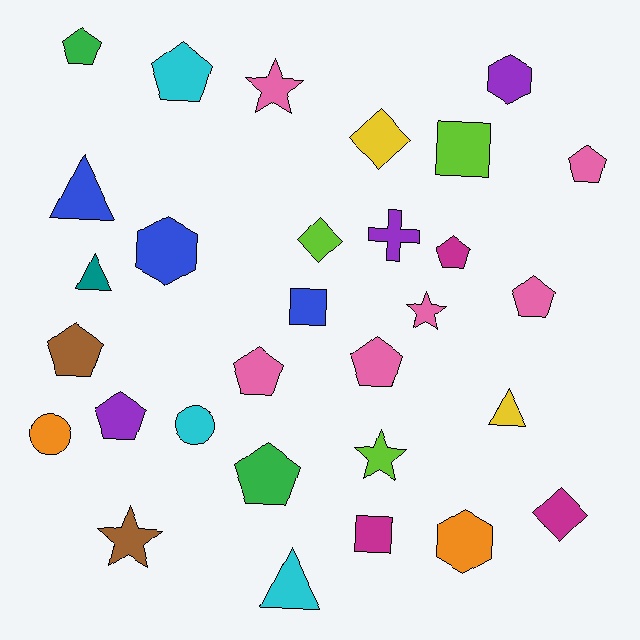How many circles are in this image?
There are 2 circles.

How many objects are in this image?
There are 30 objects.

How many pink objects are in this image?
There are 6 pink objects.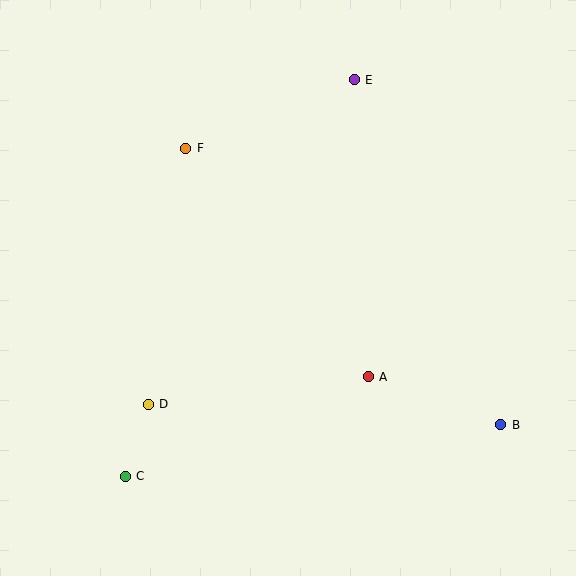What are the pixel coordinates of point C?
Point C is at (125, 476).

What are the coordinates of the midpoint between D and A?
The midpoint between D and A is at (258, 390).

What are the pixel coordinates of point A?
Point A is at (368, 377).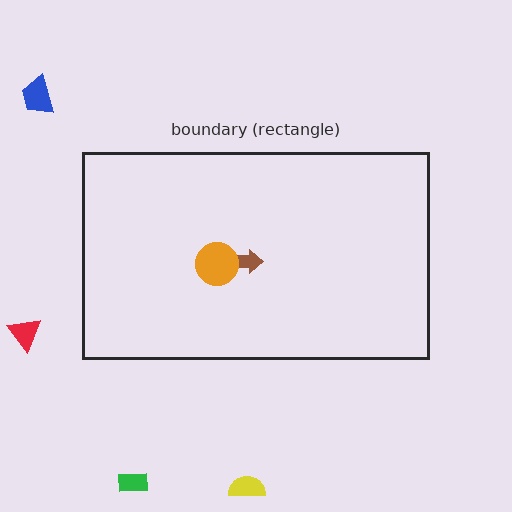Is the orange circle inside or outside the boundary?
Inside.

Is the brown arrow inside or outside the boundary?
Inside.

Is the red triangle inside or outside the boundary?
Outside.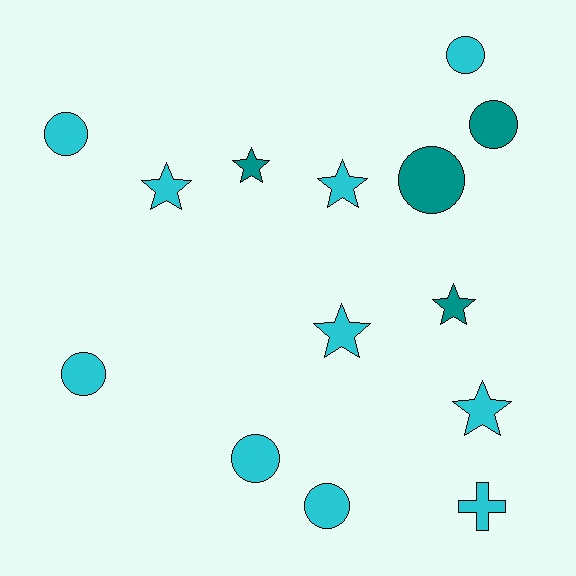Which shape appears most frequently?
Circle, with 7 objects.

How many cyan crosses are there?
There is 1 cyan cross.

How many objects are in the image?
There are 14 objects.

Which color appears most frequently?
Cyan, with 10 objects.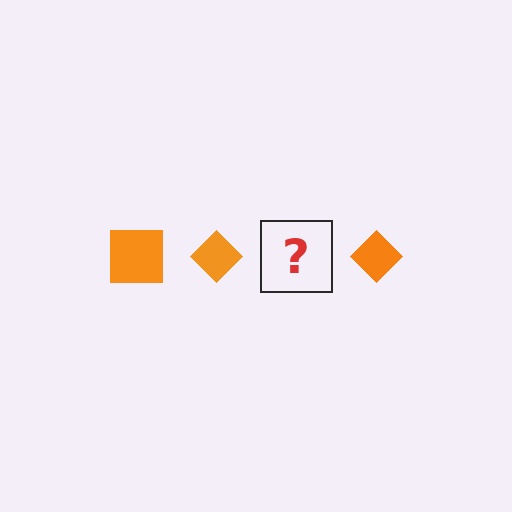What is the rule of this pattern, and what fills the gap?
The rule is that the pattern cycles through square, diamond shapes in orange. The gap should be filled with an orange square.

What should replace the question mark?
The question mark should be replaced with an orange square.